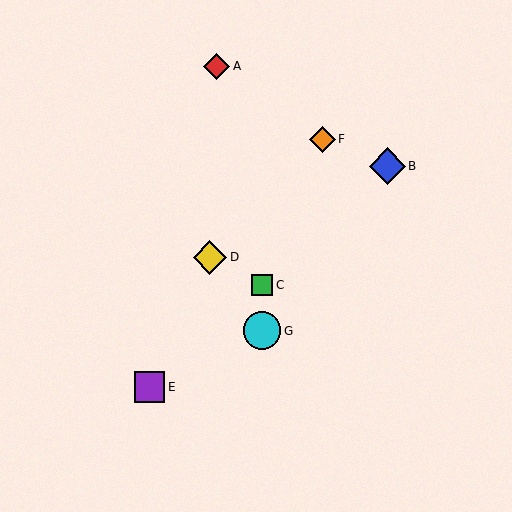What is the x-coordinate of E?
Object E is at x≈150.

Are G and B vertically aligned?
No, G is at x≈262 and B is at x≈387.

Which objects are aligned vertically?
Objects C, G are aligned vertically.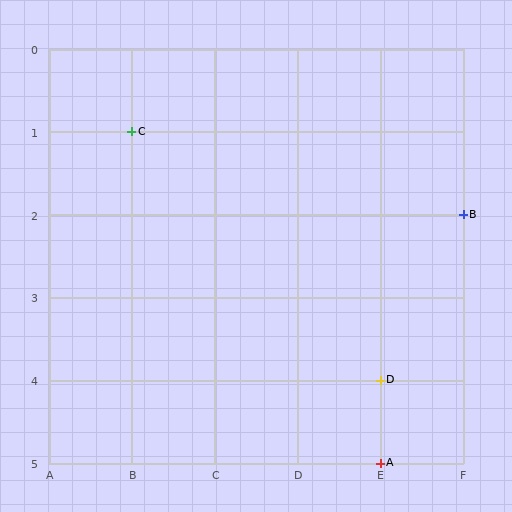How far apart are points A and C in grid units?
Points A and C are 3 columns and 4 rows apart (about 5.0 grid units diagonally).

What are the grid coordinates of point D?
Point D is at grid coordinates (E, 4).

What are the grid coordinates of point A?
Point A is at grid coordinates (E, 5).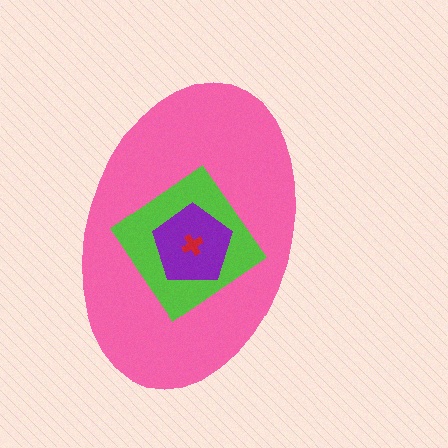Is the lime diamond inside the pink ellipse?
Yes.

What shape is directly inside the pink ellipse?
The lime diamond.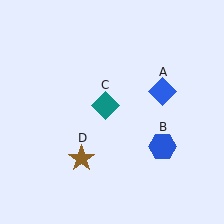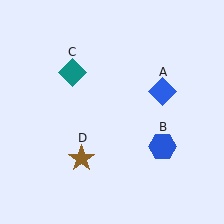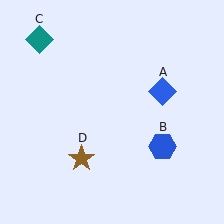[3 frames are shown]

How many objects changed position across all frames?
1 object changed position: teal diamond (object C).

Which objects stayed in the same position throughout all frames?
Blue diamond (object A) and blue hexagon (object B) and brown star (object D) remained stationary.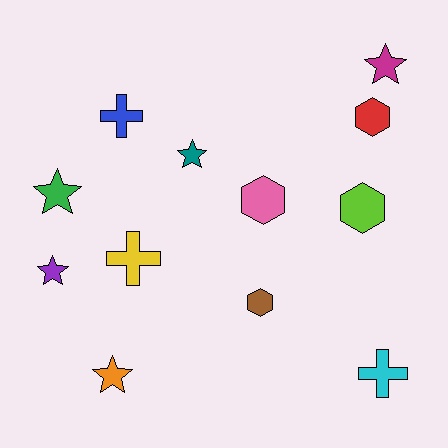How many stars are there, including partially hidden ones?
There are 5 stars.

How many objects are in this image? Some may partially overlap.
There are 12 objects.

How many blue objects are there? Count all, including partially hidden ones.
There is 1 blue object.